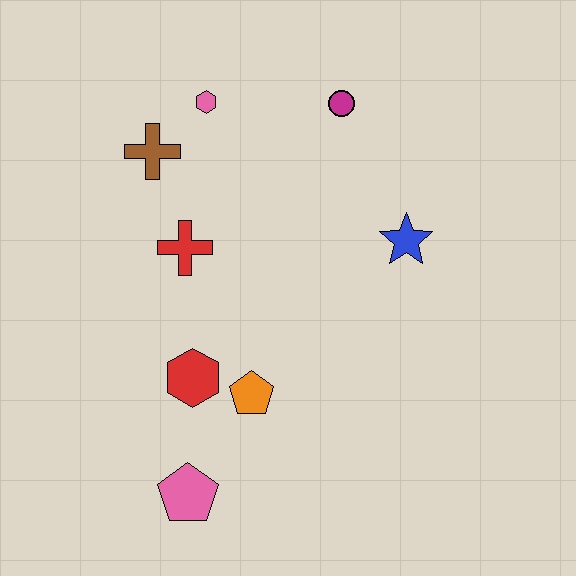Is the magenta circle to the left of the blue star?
Yes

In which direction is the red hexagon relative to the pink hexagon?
The red hexagon is below the pink hexagon.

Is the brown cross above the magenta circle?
No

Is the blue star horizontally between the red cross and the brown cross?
No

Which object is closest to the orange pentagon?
The red hexagon is closest to the orange pentagon.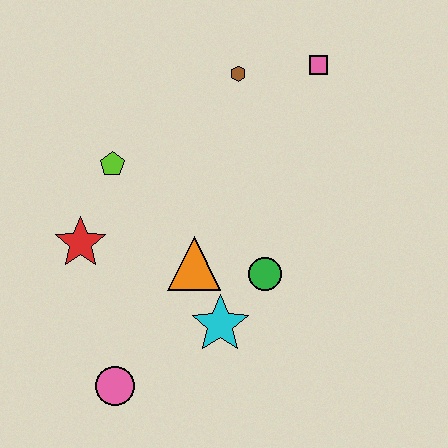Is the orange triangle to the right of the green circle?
No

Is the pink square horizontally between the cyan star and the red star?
No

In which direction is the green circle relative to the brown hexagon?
The green circle is below the brown hexagon.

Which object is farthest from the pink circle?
The pink square is farthest from the pink circle.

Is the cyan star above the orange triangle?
No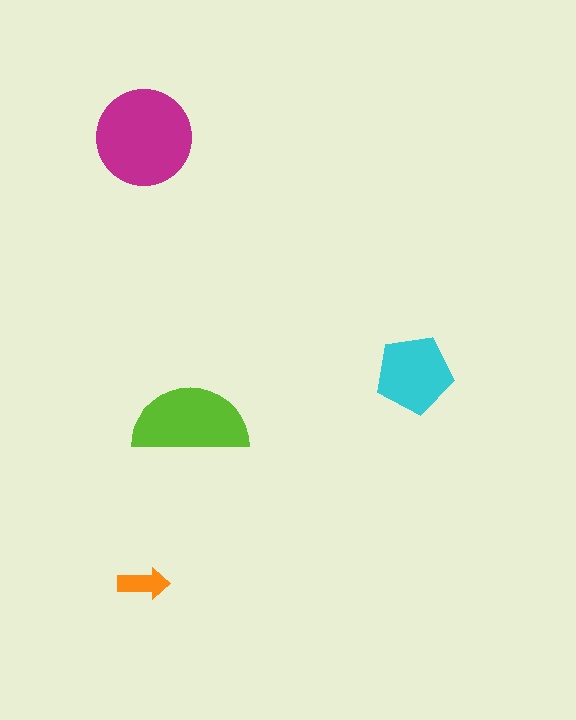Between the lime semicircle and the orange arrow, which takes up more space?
The lime semicircle.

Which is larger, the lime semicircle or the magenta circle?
The magenta circle.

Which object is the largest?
The magenta circle.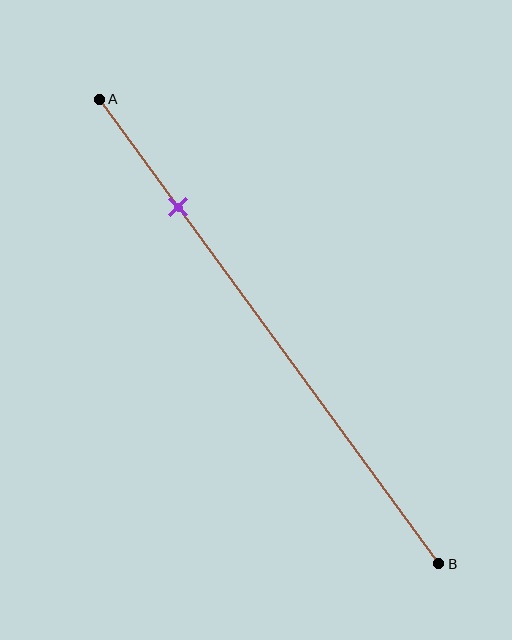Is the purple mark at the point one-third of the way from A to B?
No, the mark is at about 25% from A, not at the 33% one-third point.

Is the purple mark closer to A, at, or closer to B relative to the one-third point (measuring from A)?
The purple mark is closer to point A than the one-third point of segment AB.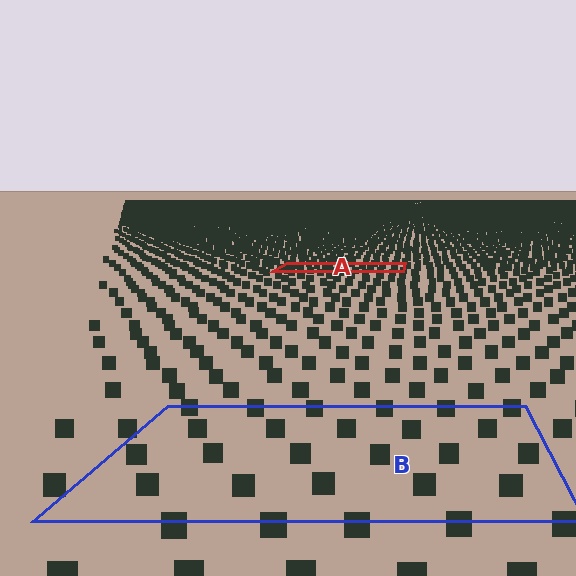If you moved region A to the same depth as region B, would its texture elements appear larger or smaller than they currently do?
They would appear larger. At a closer depth, the same texture elements are projected at a bigger on-screen size.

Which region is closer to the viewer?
Region B is closer. The texture elements there are larger and more spread out.